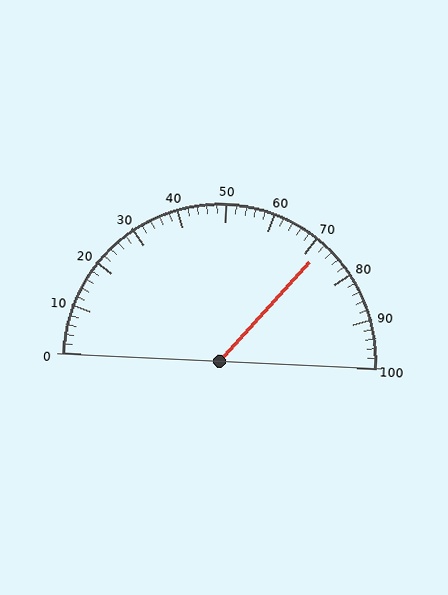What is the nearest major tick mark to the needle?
The nearest major tick mark is 70.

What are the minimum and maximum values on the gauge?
The gauge ranges from 0 to 100.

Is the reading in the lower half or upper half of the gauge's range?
The reading is in the upper half of the range (0 to 100).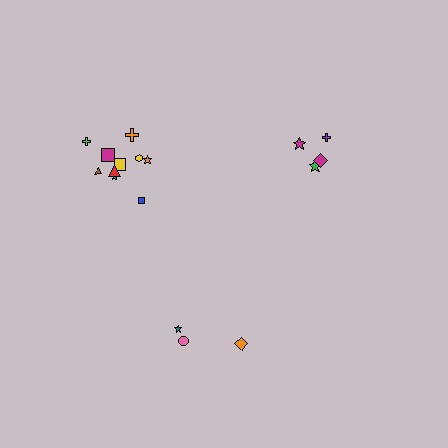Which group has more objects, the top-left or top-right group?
The top-left group.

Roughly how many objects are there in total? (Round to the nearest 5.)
Roughly 15 objects in total.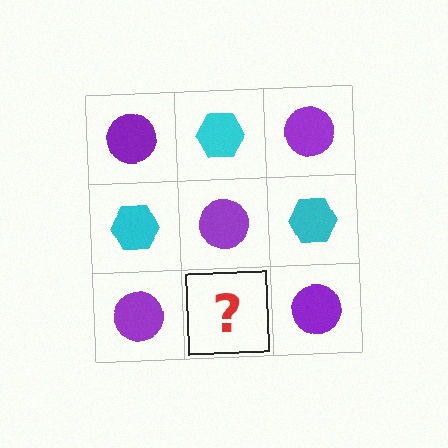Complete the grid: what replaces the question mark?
The question mark should be replaced with a cyan hexagon.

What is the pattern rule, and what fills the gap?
The rule is that it alternates purple circle and cyan hexagon in a checkerboard pattern. The gap should be filled with a cyan hexagon.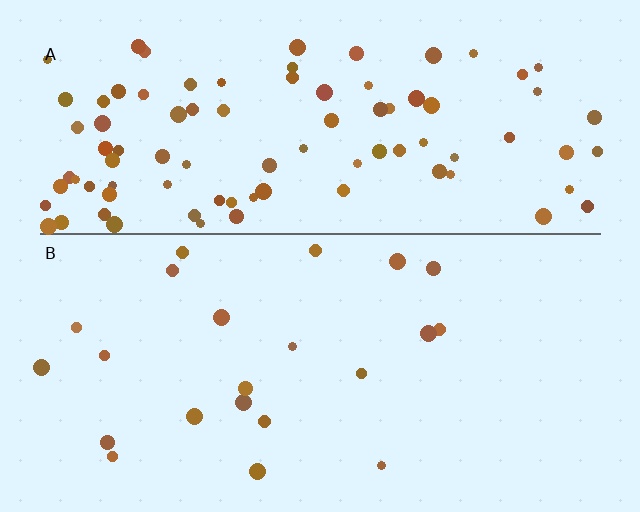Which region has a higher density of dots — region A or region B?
A (the top).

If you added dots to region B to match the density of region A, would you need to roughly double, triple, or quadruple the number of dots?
Approximately quadruple.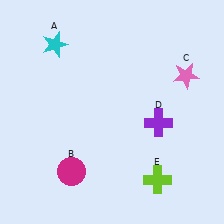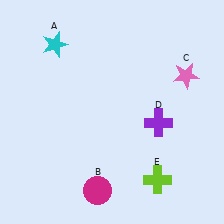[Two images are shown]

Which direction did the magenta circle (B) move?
The magenta circle (B) moved right.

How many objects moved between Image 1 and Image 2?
1 object moved between the two images.